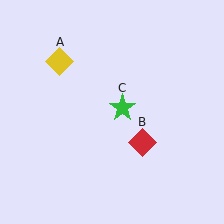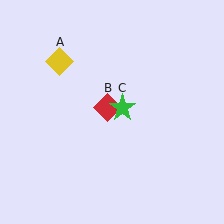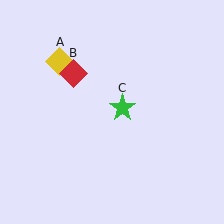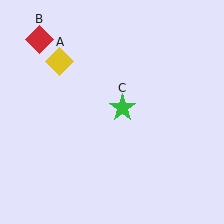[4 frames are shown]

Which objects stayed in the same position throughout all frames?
Yellow diamond (object A) and green star (object C) remained stationary.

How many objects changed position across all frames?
1 object changed position: red diamond (object B).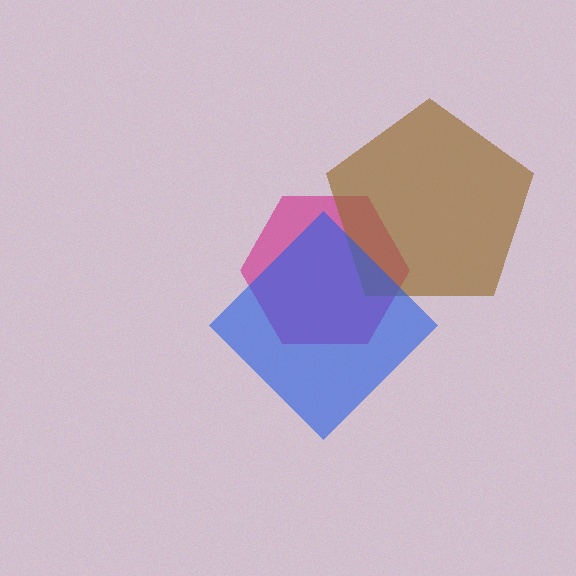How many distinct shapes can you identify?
There are 3 distinct shapes: a magenta hexagon, a brown pentagon, a blue diamond.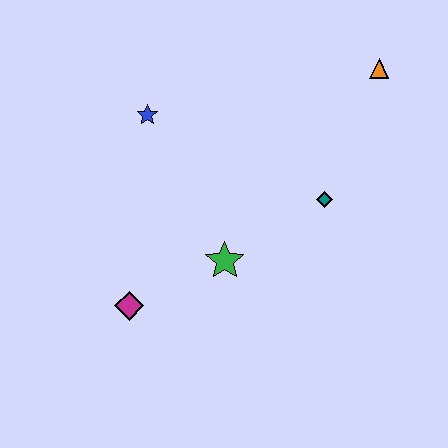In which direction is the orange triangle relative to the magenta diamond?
The orange triangle is to the right of the magenta diamond.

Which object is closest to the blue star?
The green star is closest to the blue star.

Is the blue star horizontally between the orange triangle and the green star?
No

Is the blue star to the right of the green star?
No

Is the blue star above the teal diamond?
Yes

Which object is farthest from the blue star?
The orange triangle is farthest from the blue star.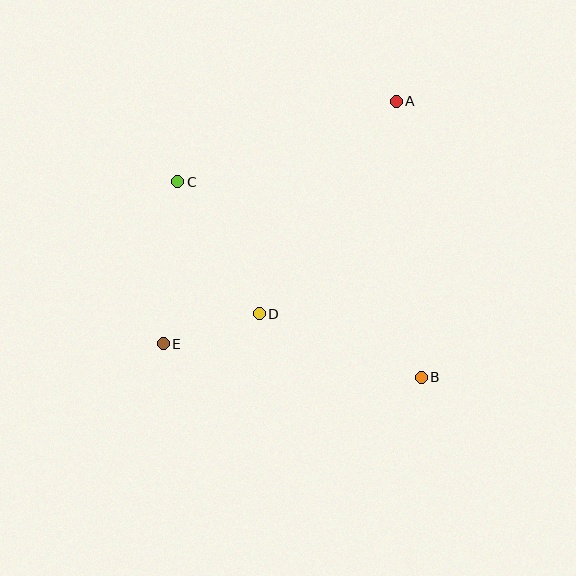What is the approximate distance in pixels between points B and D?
The distance between B and D is approximately 174 pixels.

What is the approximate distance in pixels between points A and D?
The distance between A and D is approximately 253 pixels.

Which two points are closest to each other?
Points D and E are closest to each other.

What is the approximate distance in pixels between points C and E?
The distance between C and E is approximately 162 pixels.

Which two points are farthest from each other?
Points A and E are farthest from each other.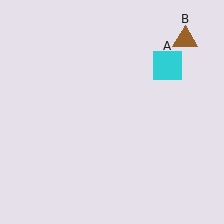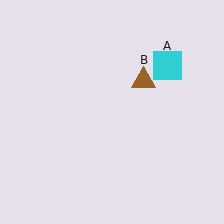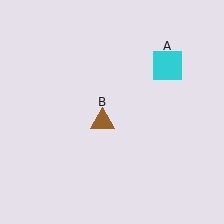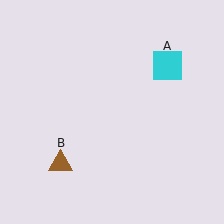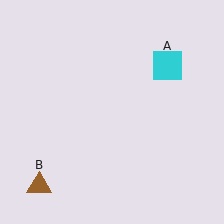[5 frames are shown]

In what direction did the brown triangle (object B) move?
The brown triangle (object B) moved down and to the left.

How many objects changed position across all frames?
1 object changed position: brown triangle (object B).